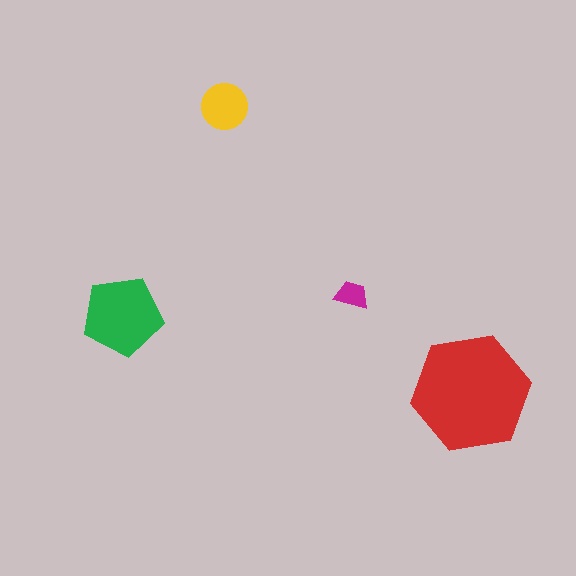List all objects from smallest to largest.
The magenta trapezoid, the yellow circle, the green pentagon, the red hexagon.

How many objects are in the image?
There are 4 objects in the image.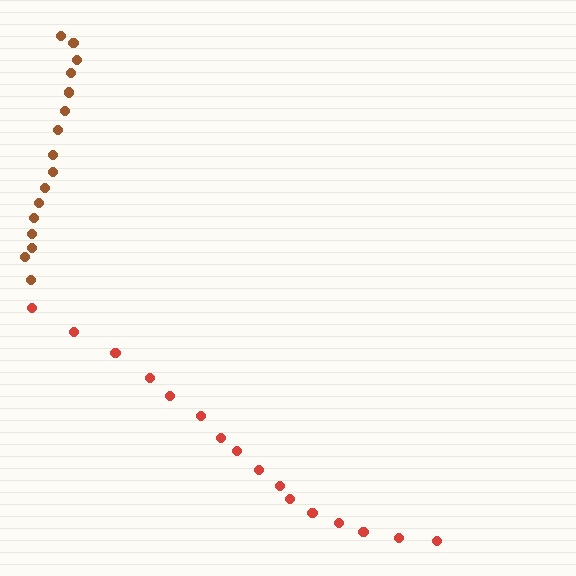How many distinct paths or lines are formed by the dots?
There are 2 distinct paths.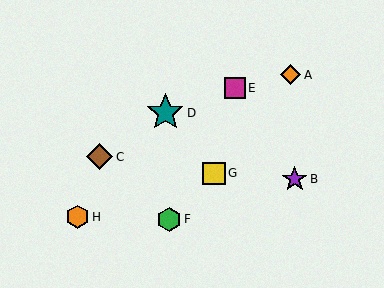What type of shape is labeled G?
Shape G is a yellow square.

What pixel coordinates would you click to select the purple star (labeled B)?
Click at (295, 179) to select the purple star B.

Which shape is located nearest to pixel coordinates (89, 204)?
The orange hexagon (labeled H) at (78, 217) is nearest to that location.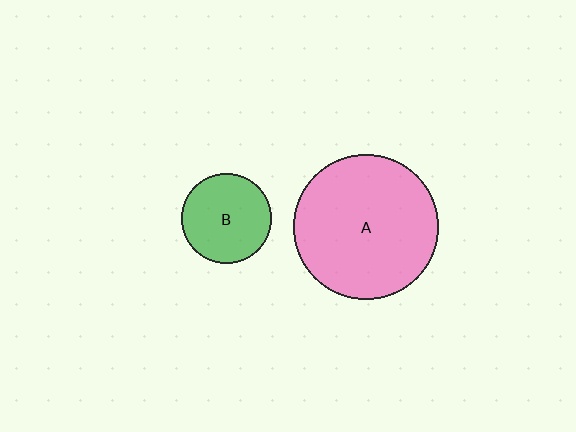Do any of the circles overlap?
No, none of the circles overlap.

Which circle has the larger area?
Circle A (pink).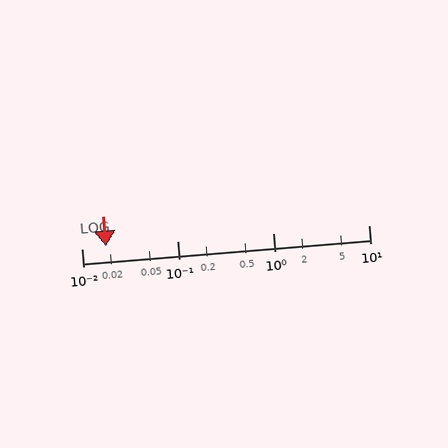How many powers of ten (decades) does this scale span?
The scale spans 3 decades, from 0.01 to 10.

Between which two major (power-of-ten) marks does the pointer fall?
The pointer is between 0.01 and 0.1.